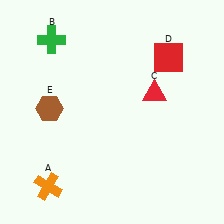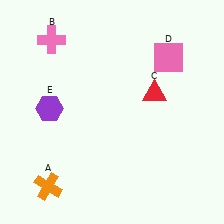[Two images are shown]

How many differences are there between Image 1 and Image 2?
There are 3 differences between the two images.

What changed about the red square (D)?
In Image 1, D is red. In Image 2, it changed to pink.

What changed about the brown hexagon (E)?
In Image 1, E is brown. In Image 2, it changed to purple.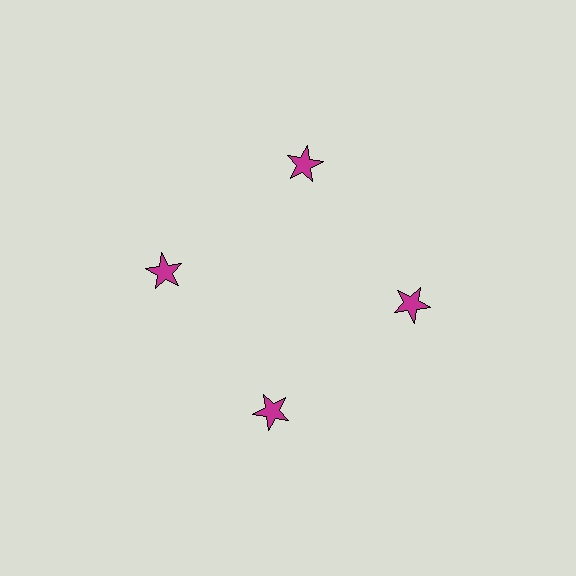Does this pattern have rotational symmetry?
Yes, this pattern has 4-fold rotational symmetry. It looks the same after rotating 90 degrees around the center.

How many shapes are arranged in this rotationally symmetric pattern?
There are 4 shapes, arranged in 4 groups of 1.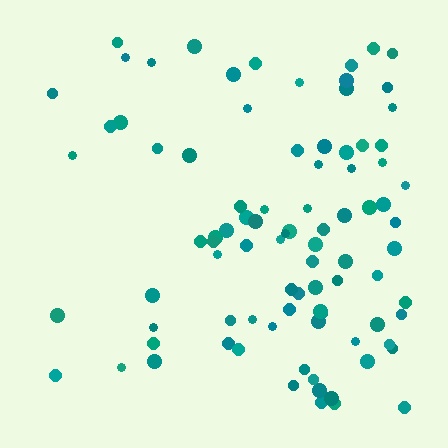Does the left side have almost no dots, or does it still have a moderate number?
Still a moderate number, just noticeably fewer than the right.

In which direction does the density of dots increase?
From left to right, with the right side densest.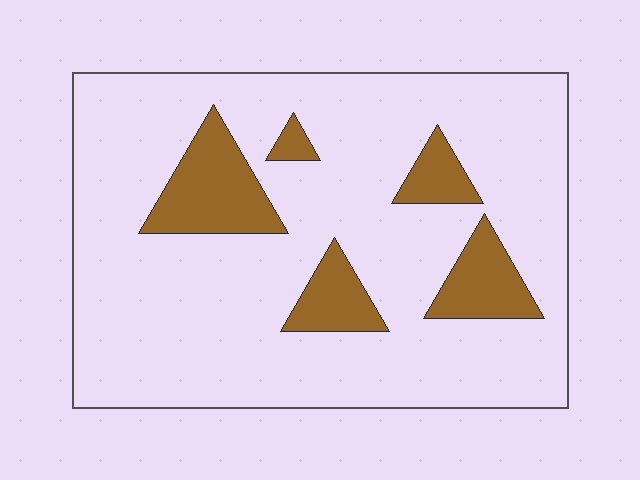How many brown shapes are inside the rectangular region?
5.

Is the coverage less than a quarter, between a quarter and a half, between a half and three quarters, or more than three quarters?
Less than a quarter.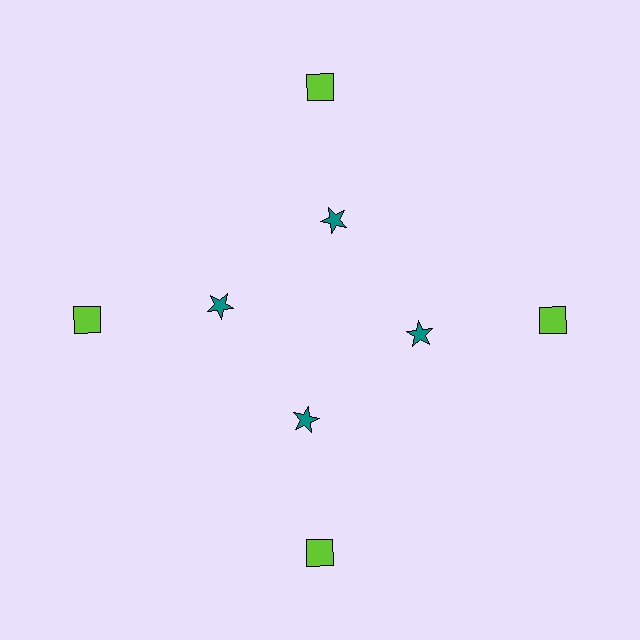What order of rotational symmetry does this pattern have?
This pattern has 4-fold rotational symmetry.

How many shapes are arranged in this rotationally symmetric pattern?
There are 8 shapes, arranged in 4 groups of 2.